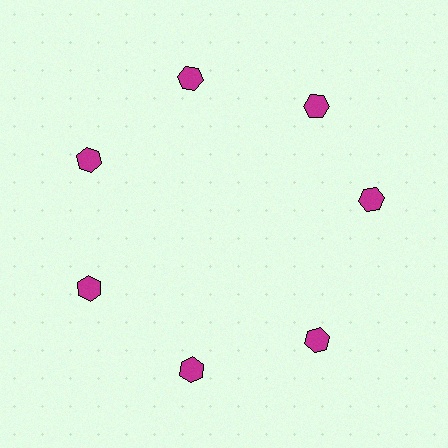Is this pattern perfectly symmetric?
No. The 7 magenta hexagons are arranged in a ring, but one element near the 3 o'clock position is rotated out of alignment along the ring, breaking the 7-fold rotational symmetry.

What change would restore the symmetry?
The symmetry would be restored by rotating it back into even spacing with its neighbors so that all 7 hexagons sit at equal angles and equal distance from the center.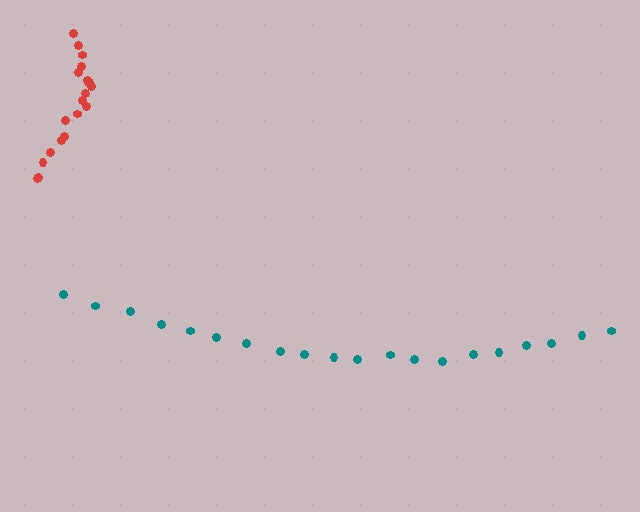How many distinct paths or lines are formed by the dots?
There are 2 distinct paths.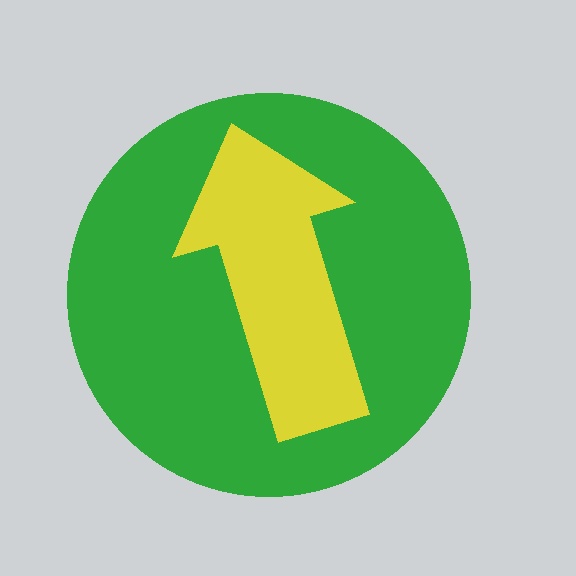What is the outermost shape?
The green circle.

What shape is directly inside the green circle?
The yellow arrow.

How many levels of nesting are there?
2.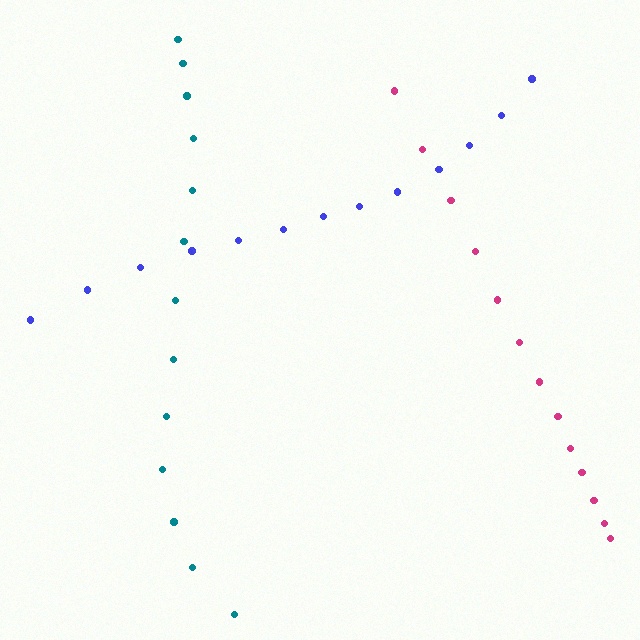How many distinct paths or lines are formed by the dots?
There are 3 distinct paths.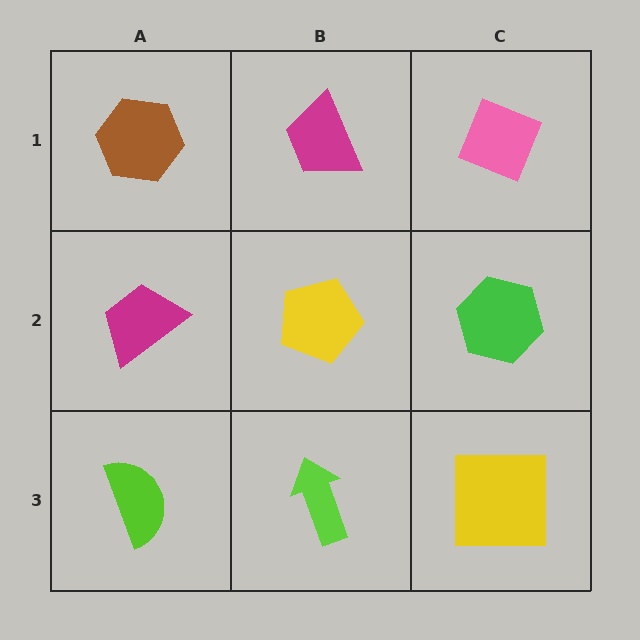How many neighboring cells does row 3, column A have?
2.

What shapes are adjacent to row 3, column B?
A yellow pentagon (row 2, column B), a lime semicircle (row 3, column A), a yellow square (row 3, column C).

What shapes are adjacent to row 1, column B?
A yellow pentagon (row 2, column B), a brown hexagon (row 1, column A), a pink diamond (row 1, column C).